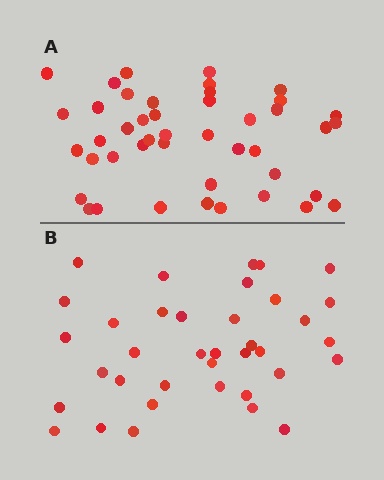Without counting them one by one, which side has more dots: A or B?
Region A (the top region) has more dots.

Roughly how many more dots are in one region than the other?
Region A has roughly 8 or so more dots than region B.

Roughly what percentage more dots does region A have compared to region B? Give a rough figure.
About 20% more.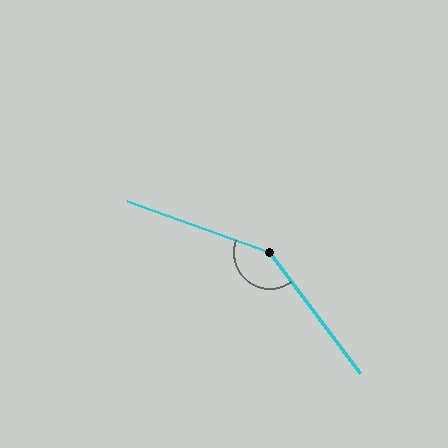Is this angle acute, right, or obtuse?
It is obtuse.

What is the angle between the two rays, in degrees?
Approximately 146 degrees.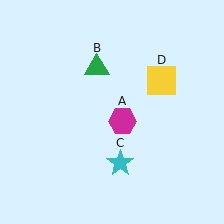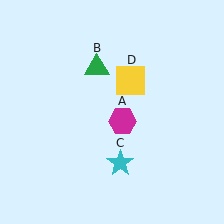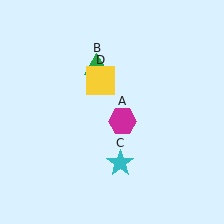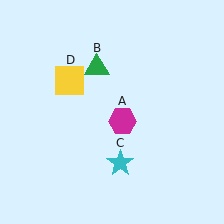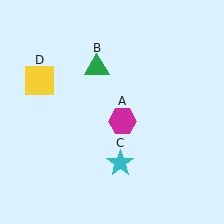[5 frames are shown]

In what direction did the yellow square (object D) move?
The yellow square (object D) moved left.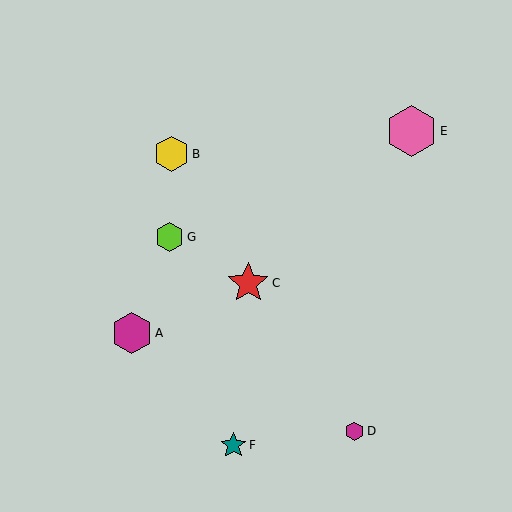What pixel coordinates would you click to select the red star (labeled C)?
Click at (248, 283) to select the red star C.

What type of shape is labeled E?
Shape E is a pink hexagon.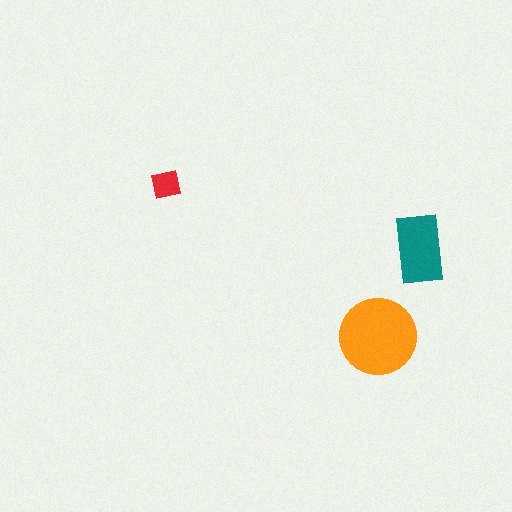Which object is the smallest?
The red square.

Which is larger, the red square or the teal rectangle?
The teal rectangle.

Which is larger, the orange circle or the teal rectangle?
The orange circle.